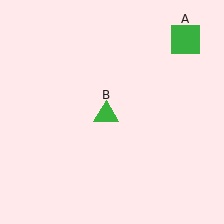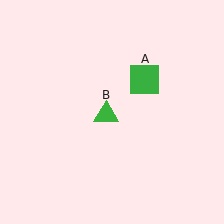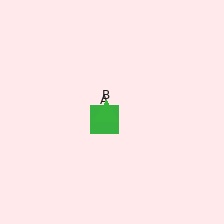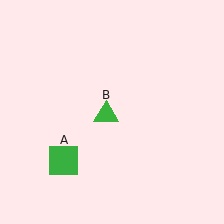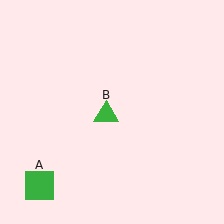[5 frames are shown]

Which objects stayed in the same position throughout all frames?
Green triangle (object B) remained stationary.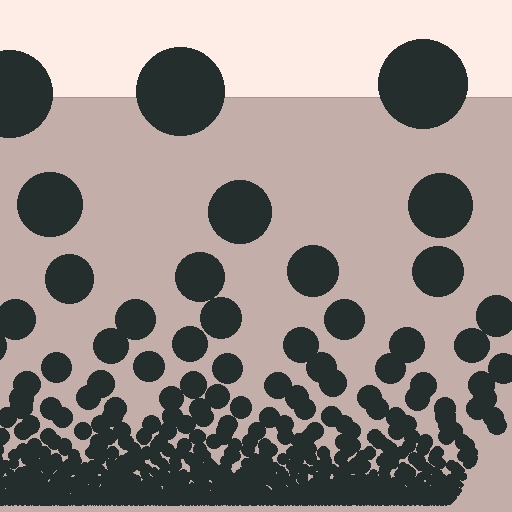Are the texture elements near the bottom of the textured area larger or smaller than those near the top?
Smaller. The gradient is inverted — elements near the bottom are smaller and denser.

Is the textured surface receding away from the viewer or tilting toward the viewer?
The surface appears to tilt toward the viewer. Texture elements get larger and sparser toward the top.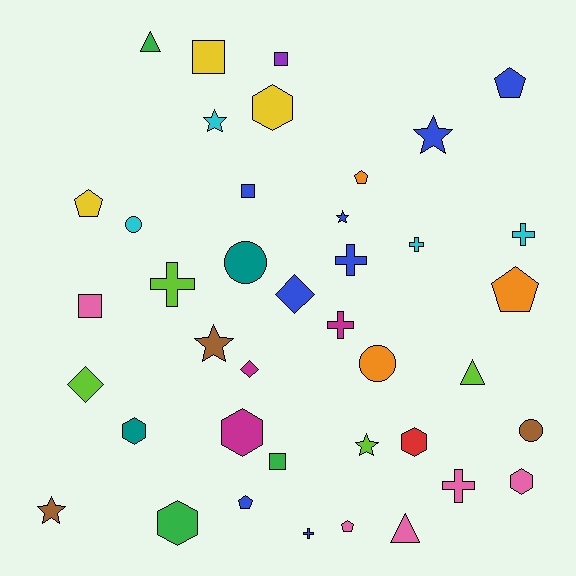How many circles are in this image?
There are 4 circles.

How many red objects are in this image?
There is 1 red object.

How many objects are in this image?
There are 40 objects.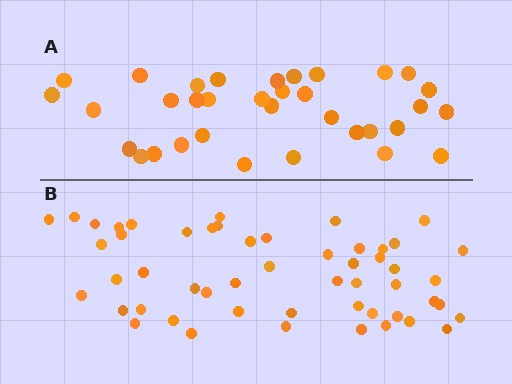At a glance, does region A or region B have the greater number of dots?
Region B (the bottom region) has more dots.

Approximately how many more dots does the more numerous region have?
Region B has approximately 20 more dots than region A.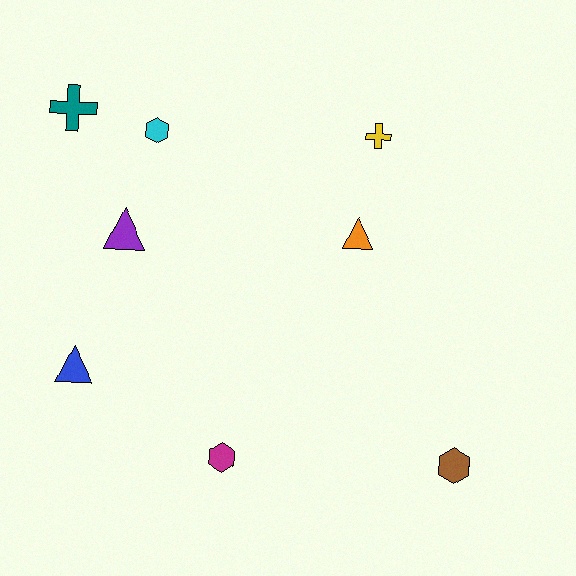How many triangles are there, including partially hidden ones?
There are 3 triangles.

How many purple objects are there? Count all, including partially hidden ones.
There is 1 purple object.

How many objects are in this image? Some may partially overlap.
There are 8 objects.